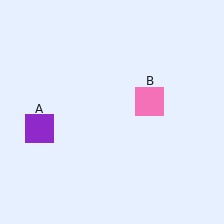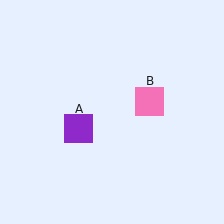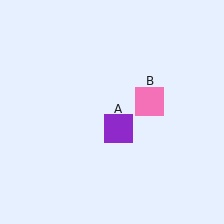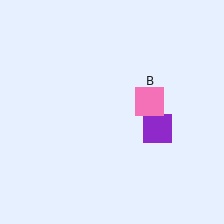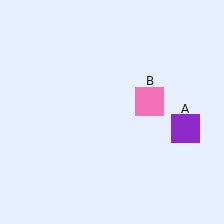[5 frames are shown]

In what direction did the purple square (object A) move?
The purple square (object A) moved right.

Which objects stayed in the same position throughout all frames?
Pink square (object B) remained stationary.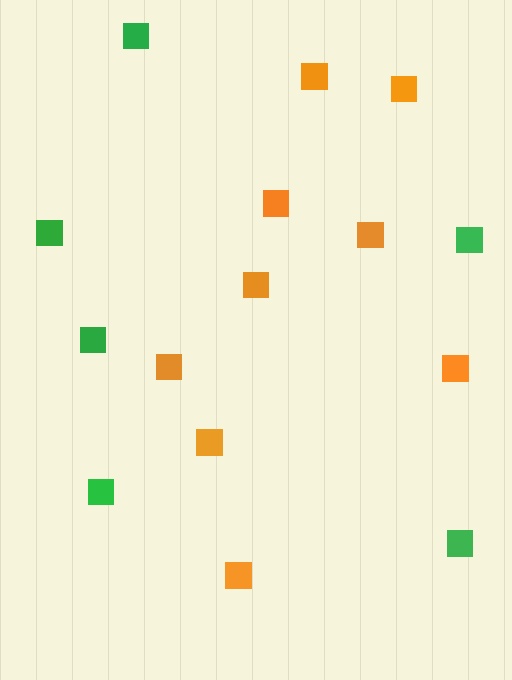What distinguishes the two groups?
There are 2 groups: one group of green squares (6) and one group of orange squares (9).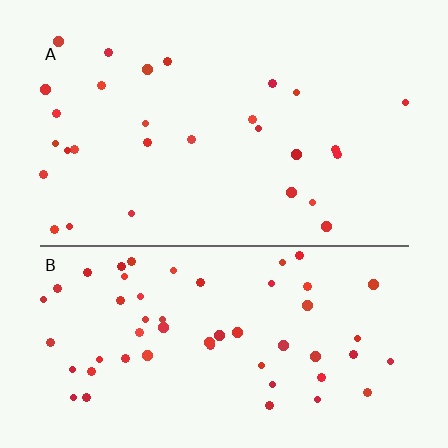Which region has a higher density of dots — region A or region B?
B (the bottom).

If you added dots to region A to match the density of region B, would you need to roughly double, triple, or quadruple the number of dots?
Approximately double.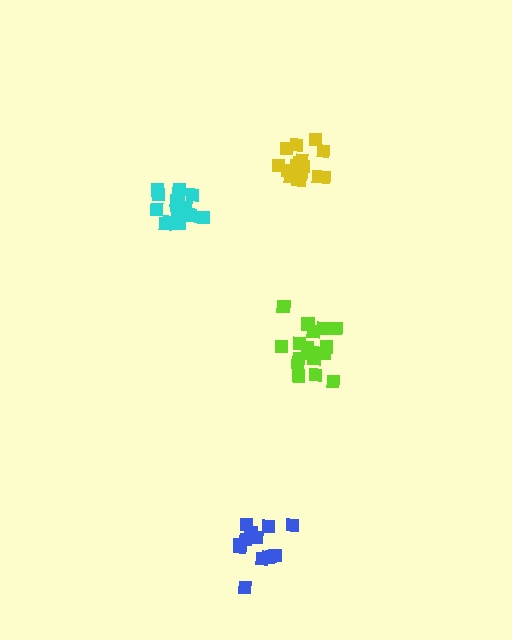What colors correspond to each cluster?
The clusters are colored: blue, cyan, yellow, lime.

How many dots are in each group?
Group 1: 14 dots, Group 2: 19 dots, Group 3: 17 dots, Group 4: 18 dots (68 total).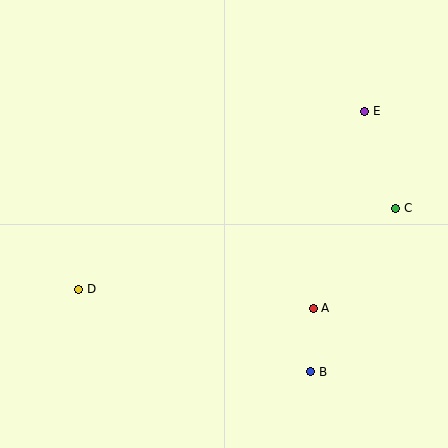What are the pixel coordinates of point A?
Point A is at (313, 308).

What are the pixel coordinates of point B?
Point B is at (311, 372).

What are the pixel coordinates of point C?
Point C is at (396, 208).